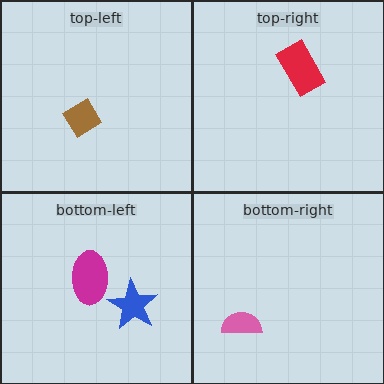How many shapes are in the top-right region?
1.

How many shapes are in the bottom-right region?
1.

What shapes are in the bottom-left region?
The magenta ellipse, the blue star.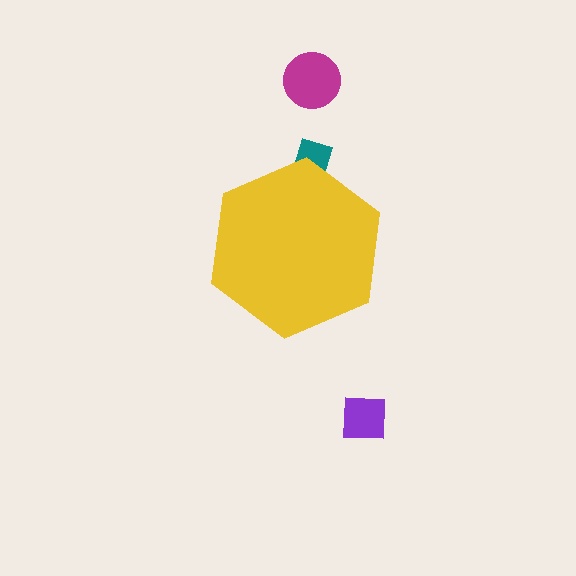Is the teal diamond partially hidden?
Yes, the teal diamond is partially hidden behind the yellow hexagon.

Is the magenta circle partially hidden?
No, the magenta circle is fully visible.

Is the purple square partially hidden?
No, the purple square is fully visible.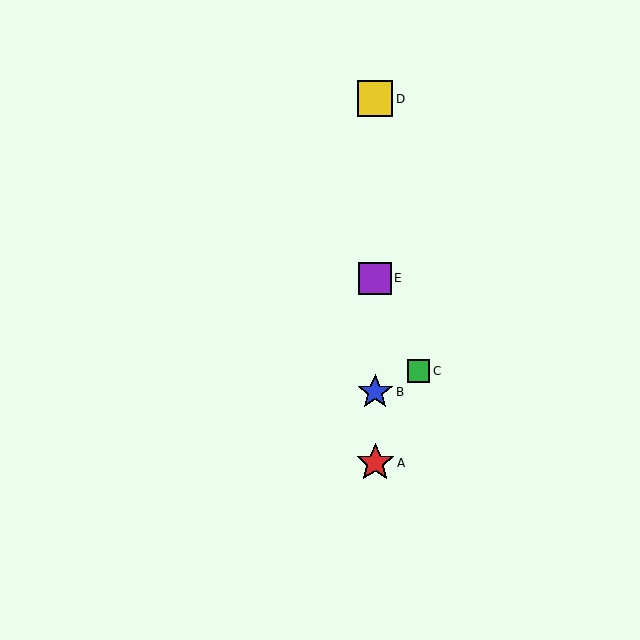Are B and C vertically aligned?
No, B is at x≈375 and C is at x≈418.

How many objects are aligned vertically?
4 objects (A, B, D, E) are aligned vertically.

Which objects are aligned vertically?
Objects A, B, D, E are aligned vertically.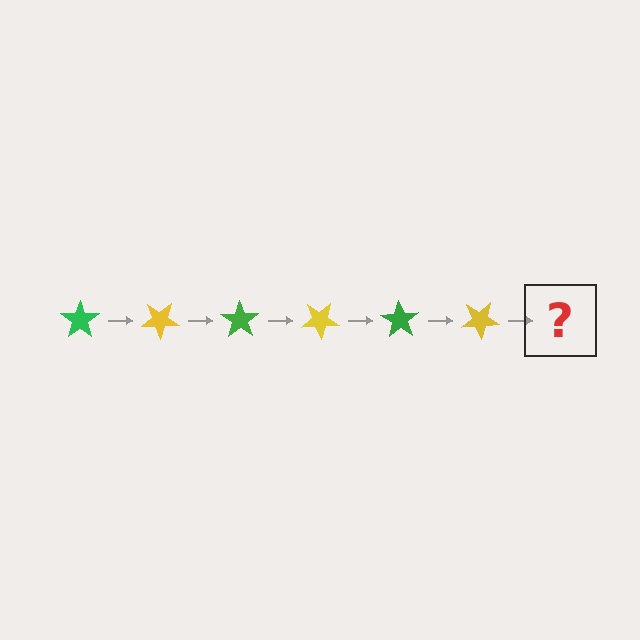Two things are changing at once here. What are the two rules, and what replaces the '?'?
The two rules are that it rotates 35 degrees each step and the color cycles through green and yellow. The '?' should be a green star, rotated 210 degrees from the start.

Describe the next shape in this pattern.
It should be a green star, rotated 210 degrees from the start.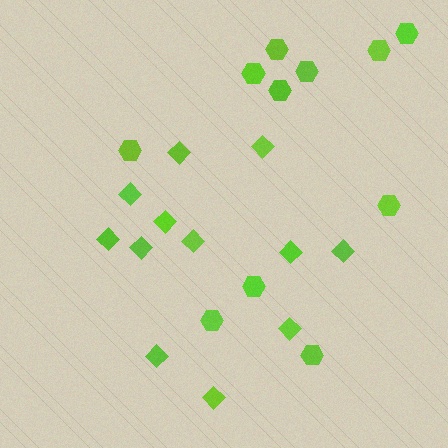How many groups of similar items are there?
There are 2 groups: one group of hexagons (11) and one group of diamonds (12).